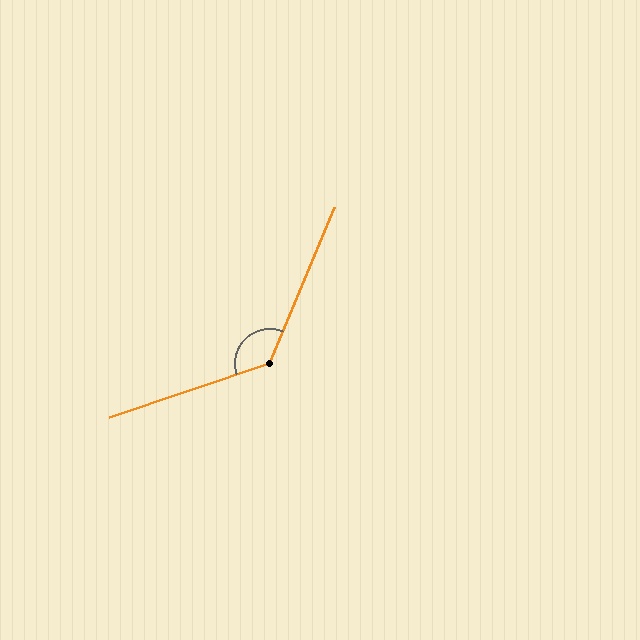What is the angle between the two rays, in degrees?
Approximately 131 degrees.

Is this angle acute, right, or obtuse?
It is obtuse.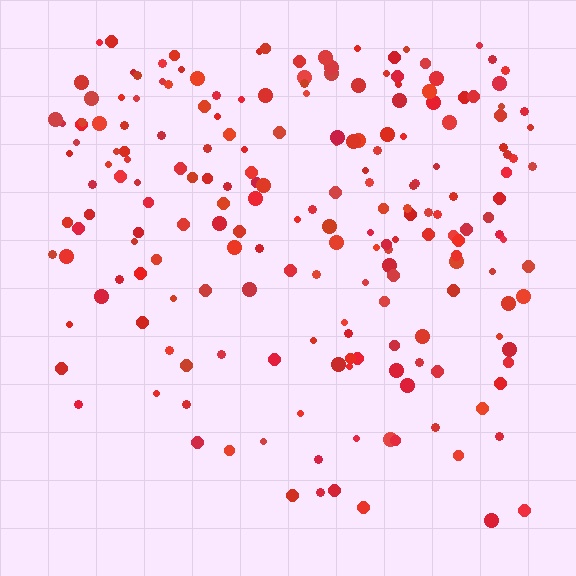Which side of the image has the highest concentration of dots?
The top.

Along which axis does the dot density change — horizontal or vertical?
Vertical.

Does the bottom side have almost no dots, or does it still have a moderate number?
Still a moderate number, just noticeably fewer than the top.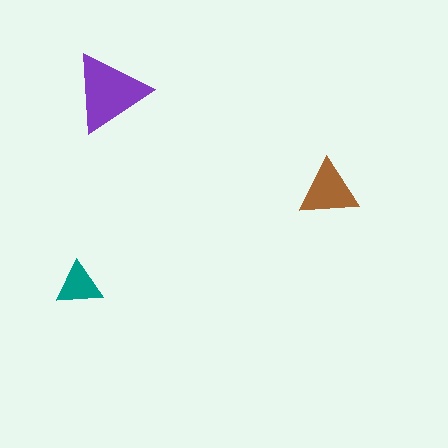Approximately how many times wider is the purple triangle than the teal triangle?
About 1.5 times wider.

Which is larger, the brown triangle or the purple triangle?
The purple one.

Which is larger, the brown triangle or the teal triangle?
The brown one.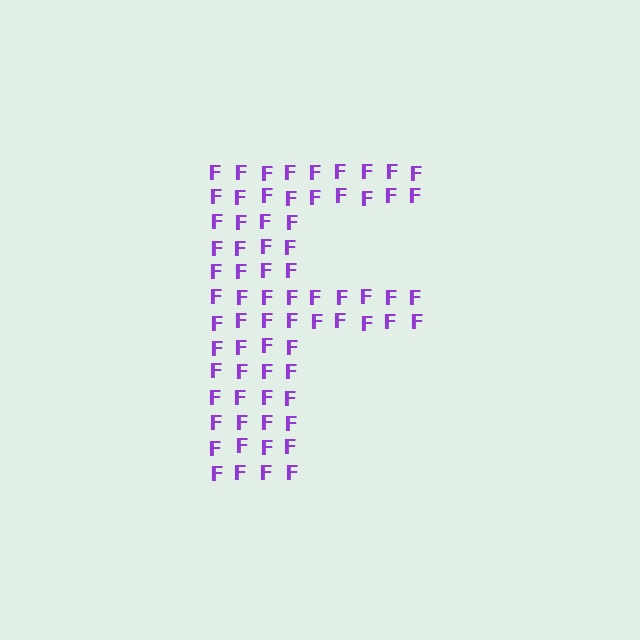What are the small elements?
The small elements are letter F's.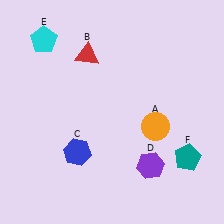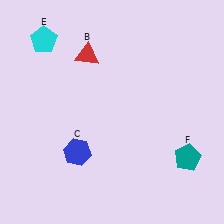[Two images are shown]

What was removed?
The orange circle (A), the purple hexagon (D) were removed in Image 2.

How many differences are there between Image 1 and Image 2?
There are 2 differences between the two images.